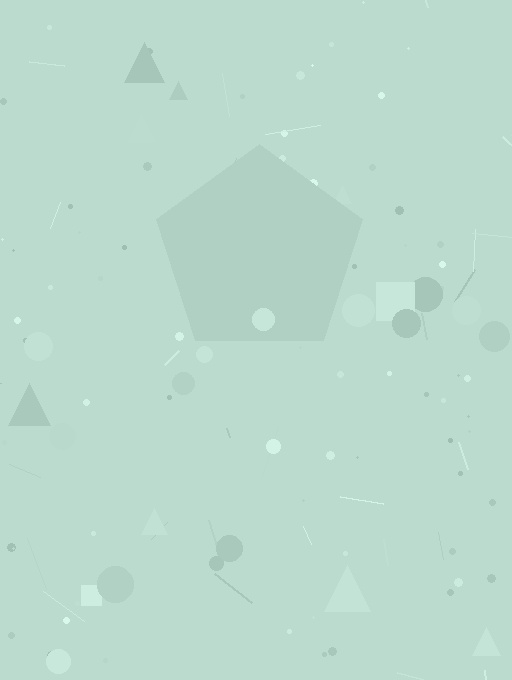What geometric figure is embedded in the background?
A pentagon is embedded in the background.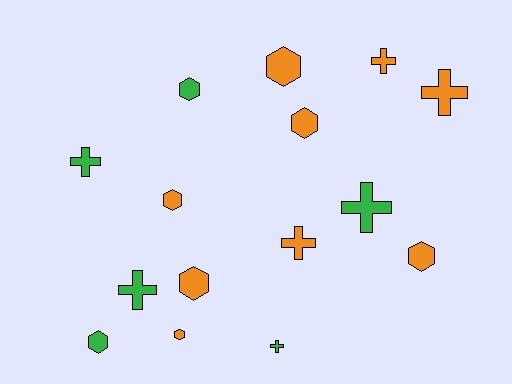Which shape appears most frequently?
Hexagon, with 8 objects.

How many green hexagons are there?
There are 2 green hexagons.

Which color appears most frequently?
Orange, with 9 objects.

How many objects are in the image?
There are 15 objects.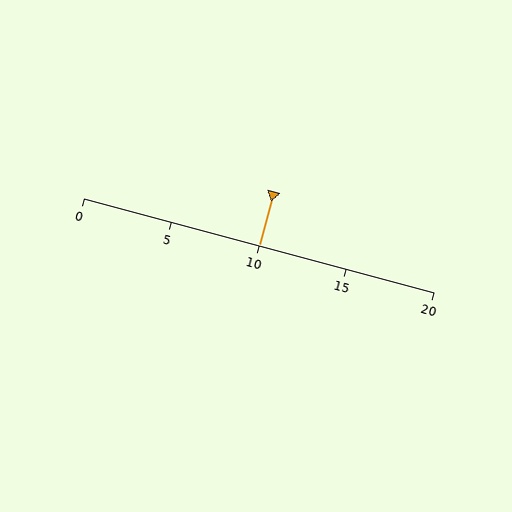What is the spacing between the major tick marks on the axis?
The major ticks are spaced 5 apart.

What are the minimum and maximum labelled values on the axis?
The axis runs from 0 to 20.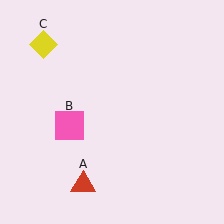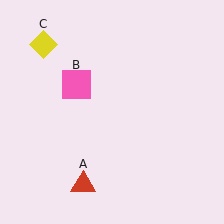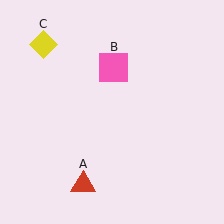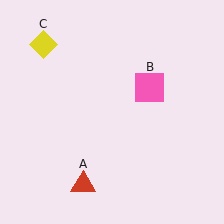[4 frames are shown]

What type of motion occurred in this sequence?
The pink square (object B) rotated clockwise around the center of the scene.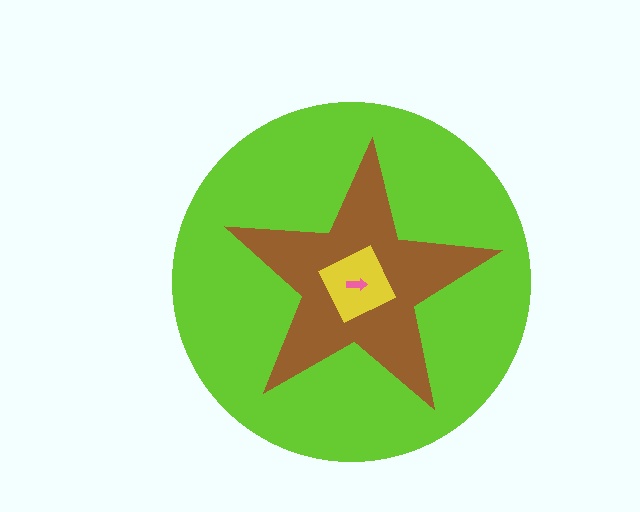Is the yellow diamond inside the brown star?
Yes.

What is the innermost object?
The pink arrow.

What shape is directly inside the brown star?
The yellow diamond.